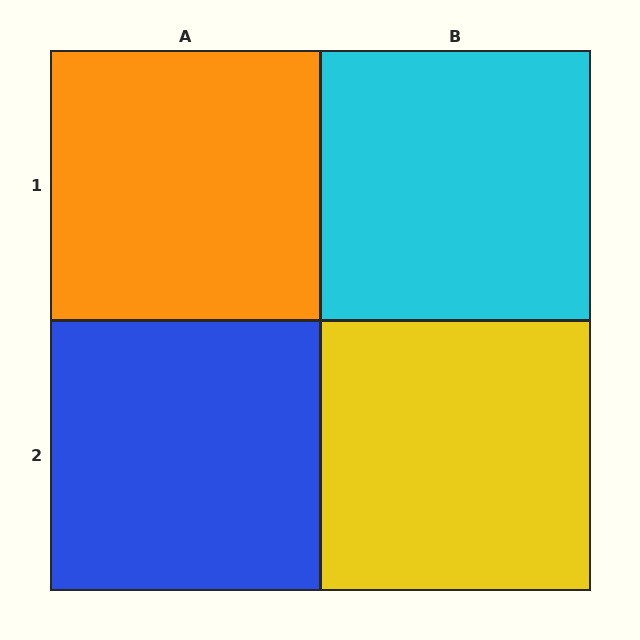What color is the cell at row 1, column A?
Orange.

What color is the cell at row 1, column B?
Cyan.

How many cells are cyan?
1 cell is cyan.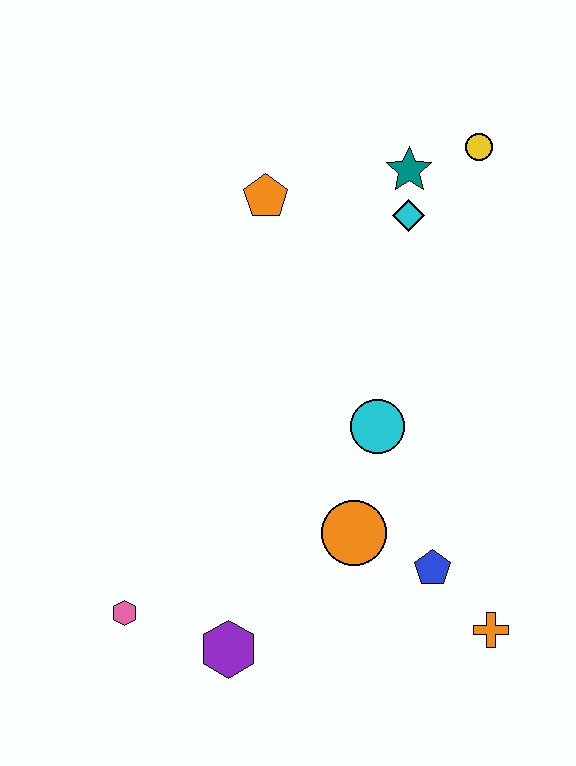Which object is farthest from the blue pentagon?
The yellow circle is farthest from the blue pentagon.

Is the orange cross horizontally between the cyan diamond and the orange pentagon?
No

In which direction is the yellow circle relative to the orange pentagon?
The yellow circle is to the right of the orange pentagon.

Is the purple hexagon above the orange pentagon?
No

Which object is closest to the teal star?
The cyan diamond is closest to the teal star.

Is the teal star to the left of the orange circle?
No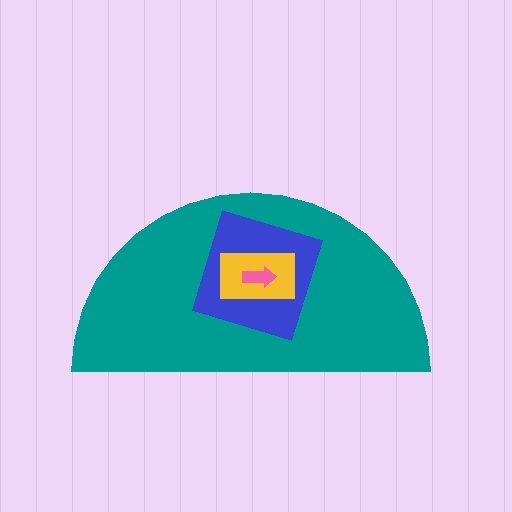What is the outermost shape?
The teal semicircle.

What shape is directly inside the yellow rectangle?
The pink arrow.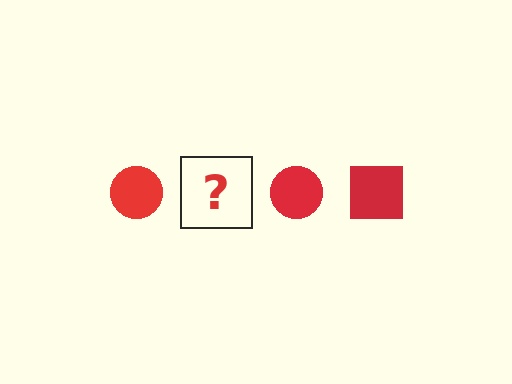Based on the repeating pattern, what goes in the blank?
The blank should be a red square.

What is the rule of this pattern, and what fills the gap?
The rule is that the pattern cycles through circle, square shapes in red. The gap should be filled with a red square.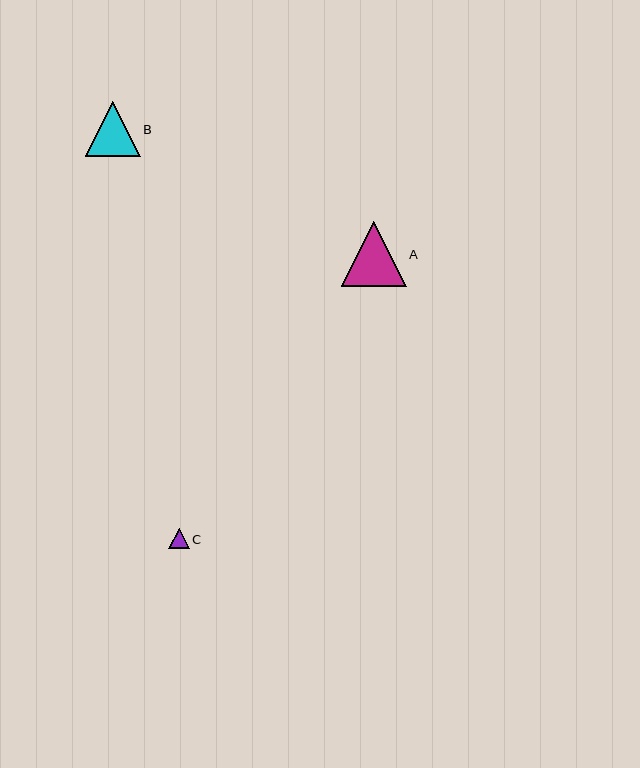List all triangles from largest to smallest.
From largest to smallest: A, B, C.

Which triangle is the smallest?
Triangle C is the smallest with a size of approximately 20 pixels.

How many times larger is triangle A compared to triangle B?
Triangle A is approximately 1.2 times the size of triangle B.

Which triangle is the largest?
Triangle A is the largest with a size of approximately 65 pixels.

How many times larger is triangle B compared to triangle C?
Triangle B is approximately 2.7 times the size of triangle C.